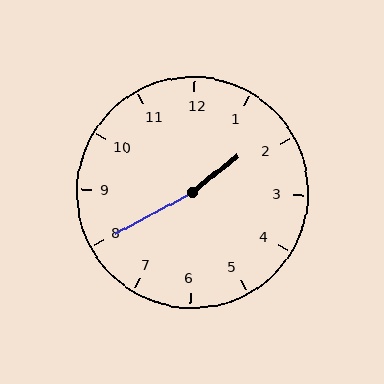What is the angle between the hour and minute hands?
Approximately 170 degrees.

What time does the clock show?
1:40.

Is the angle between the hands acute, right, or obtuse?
It is obtuse.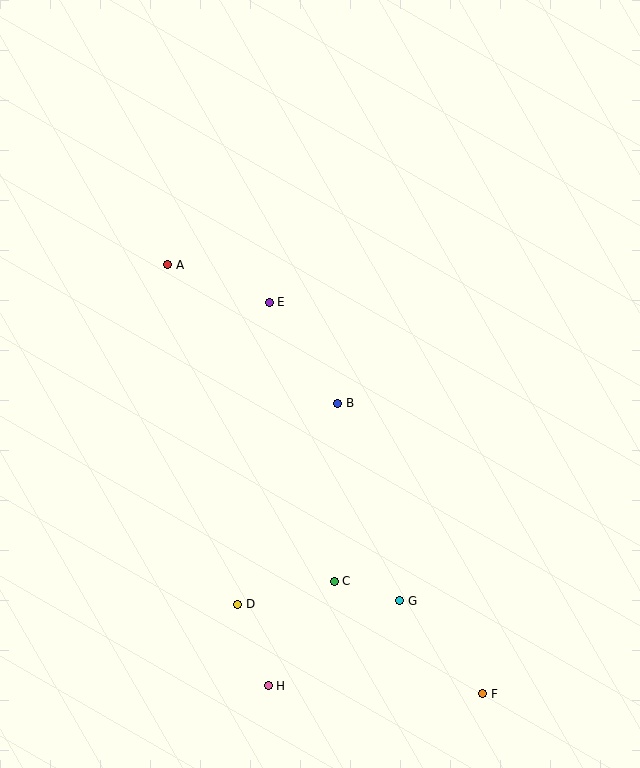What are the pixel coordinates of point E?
Point E is at (269, 302).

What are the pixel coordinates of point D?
Point D is at (238, 604).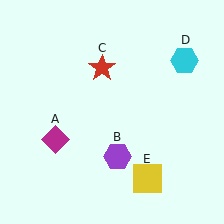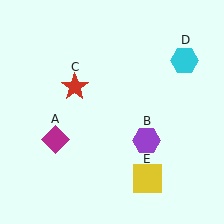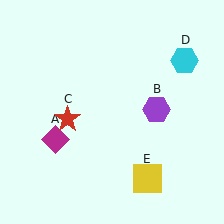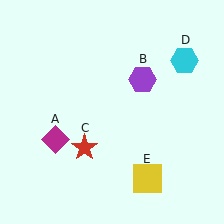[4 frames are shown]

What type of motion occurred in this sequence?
The purple hexagon (object B), red star (object C) rotated counterclockwise around the center of the scene.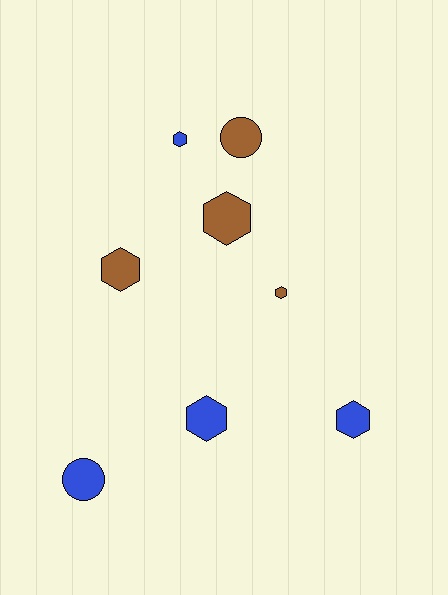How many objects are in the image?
There are 8 objects.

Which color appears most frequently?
Blue, with 4 objects.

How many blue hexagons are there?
There are 3 blue hexagons.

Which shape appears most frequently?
Hexagon, with 6 objects.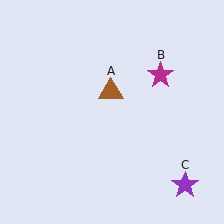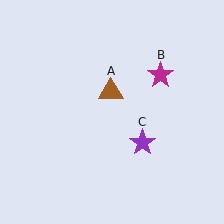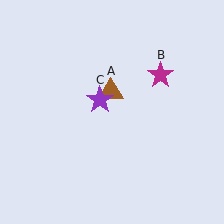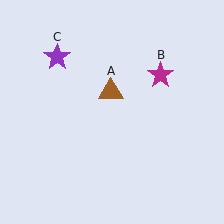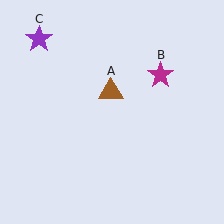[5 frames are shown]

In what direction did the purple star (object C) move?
The purple star (object C) moved up and to the left.